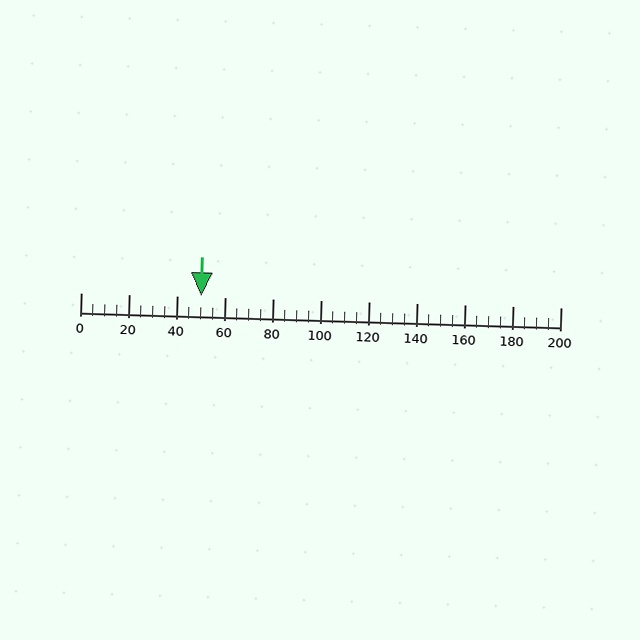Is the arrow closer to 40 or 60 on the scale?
The arrow is closer to 60.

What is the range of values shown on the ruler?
The ruler shows values from 0 to 200.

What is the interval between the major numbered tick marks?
The major tick marks are spaced 20 units apart.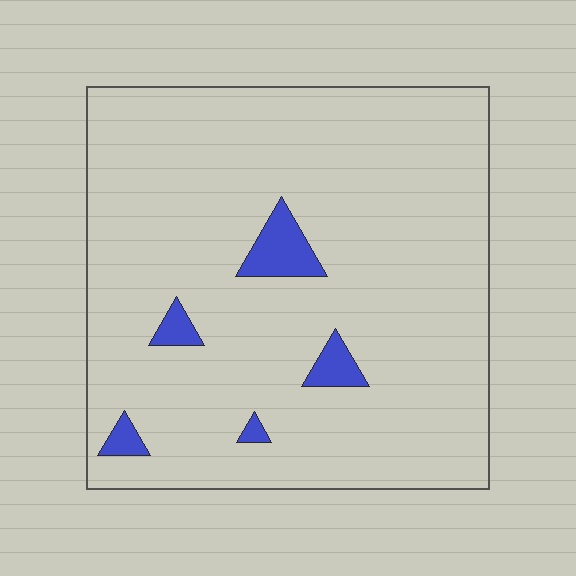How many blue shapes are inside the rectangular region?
5.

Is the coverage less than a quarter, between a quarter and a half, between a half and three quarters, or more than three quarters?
Less than a quarter.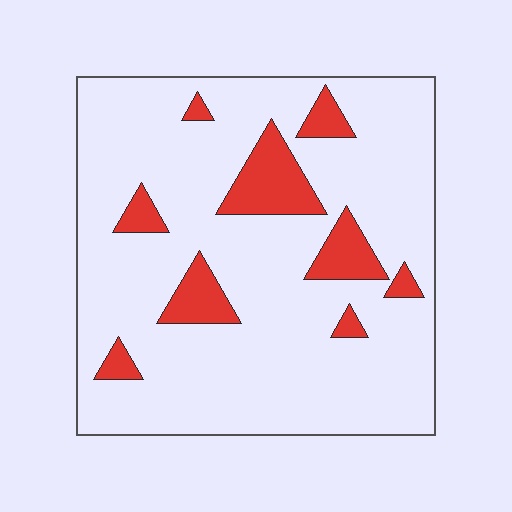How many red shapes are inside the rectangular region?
9.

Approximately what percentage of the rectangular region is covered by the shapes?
Approximately 15%.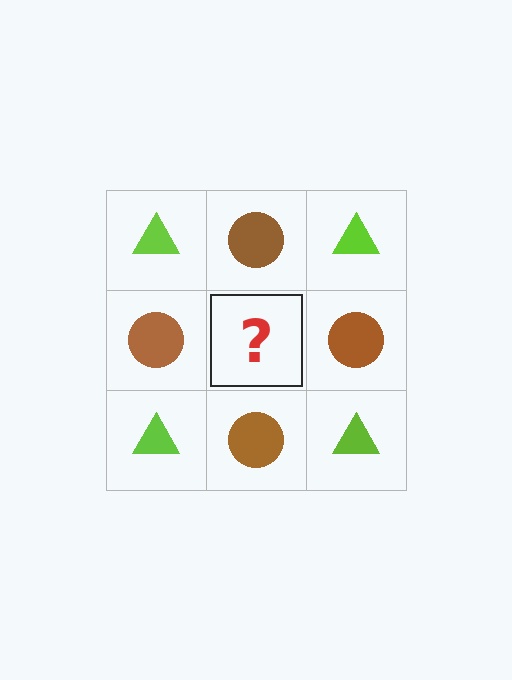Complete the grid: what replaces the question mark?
The question mark should be replaced with a lime triangle.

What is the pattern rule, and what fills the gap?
The rule is that it alternates lime triangle and brown circle in a checkerboard pattern. The gap should be filled with a lime triangle.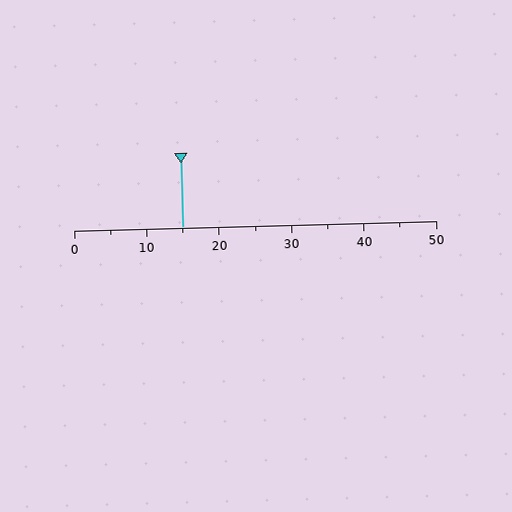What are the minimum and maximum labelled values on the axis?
The axis runs from 0 to 50.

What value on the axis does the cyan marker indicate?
The marker indicates approximately 15.